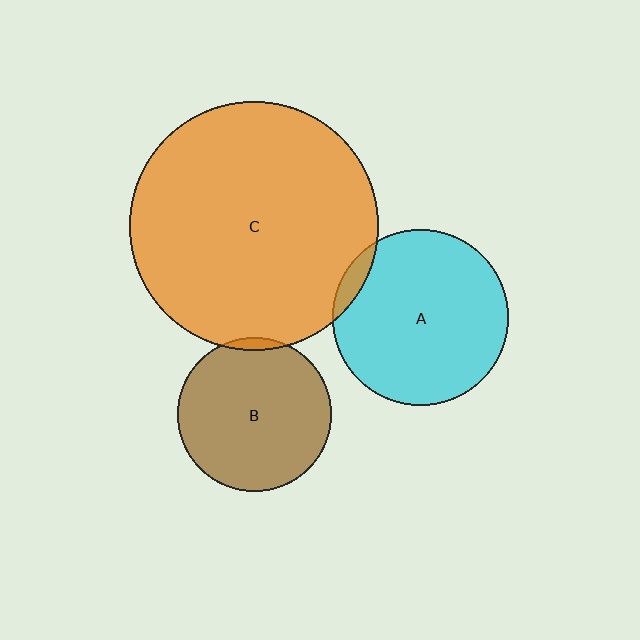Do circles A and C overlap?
Yes.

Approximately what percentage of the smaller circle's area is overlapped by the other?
Approximately 5%.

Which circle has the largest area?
Circle C (orange).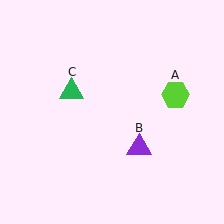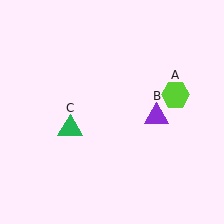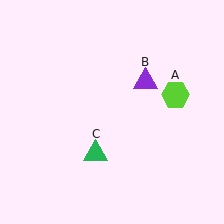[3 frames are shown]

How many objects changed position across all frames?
2 objects changed position: purple triangle (object B), green triangle (object C).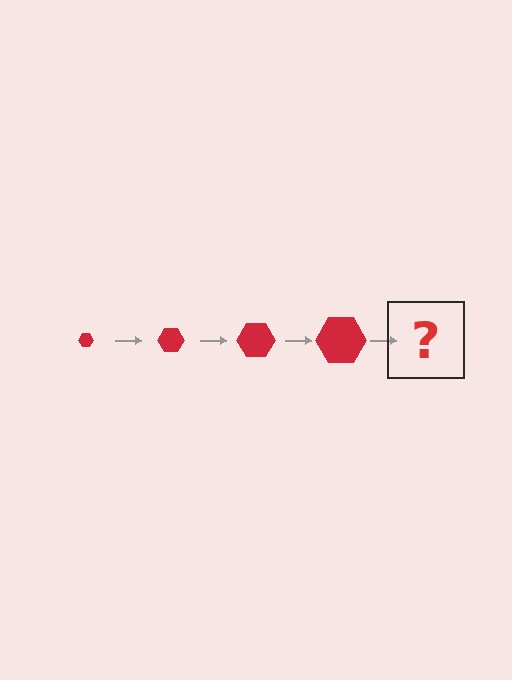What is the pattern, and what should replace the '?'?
The pattern is that the hexagon gets progressively larger each step. The '?' should be a red hexagon, larger than the previous one.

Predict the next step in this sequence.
The next step is a red hexagon, larger than the previous one.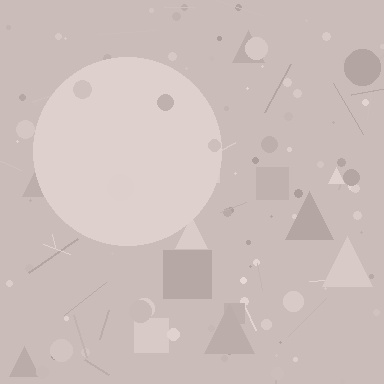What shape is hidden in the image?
A circle is hidden in the image.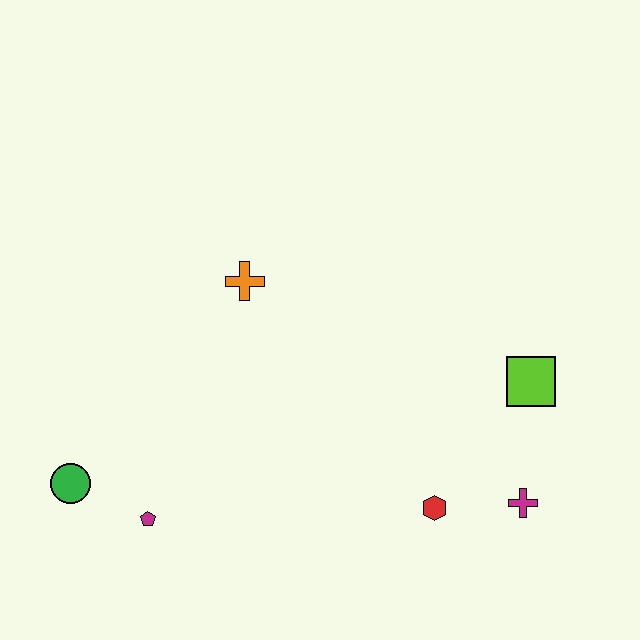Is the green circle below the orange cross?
Yes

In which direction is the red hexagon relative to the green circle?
The red hexagon is to the right of the green circle.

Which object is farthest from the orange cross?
The magenta cross is farthest from the orange cross.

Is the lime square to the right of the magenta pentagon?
Yes